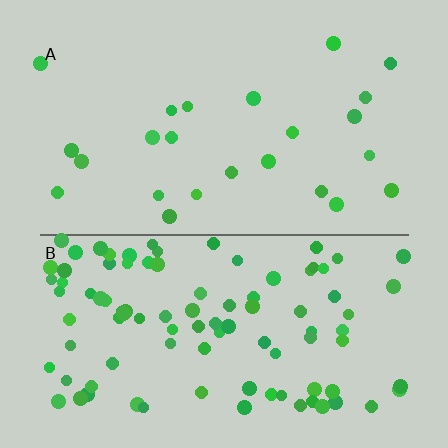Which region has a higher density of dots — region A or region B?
B (the bottom).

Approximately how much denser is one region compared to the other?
Approximately 3.9× — region B over region A.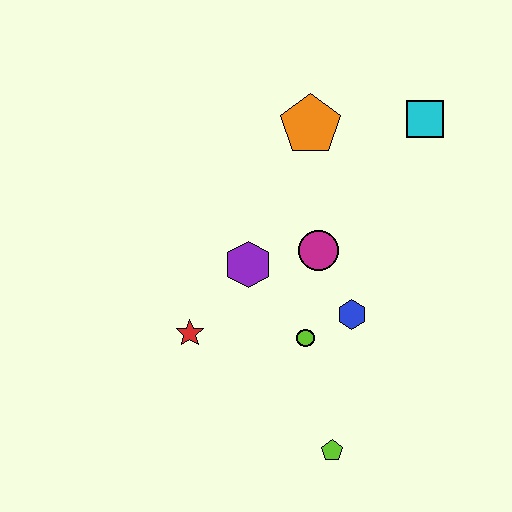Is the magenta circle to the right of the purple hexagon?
Yes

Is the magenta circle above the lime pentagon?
Yes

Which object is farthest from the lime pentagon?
The cyan square is farthest from the lime pentagon.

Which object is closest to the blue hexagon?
The lime circle is closest to the blue hexagon.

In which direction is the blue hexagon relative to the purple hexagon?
The blue hexagon is to the right of the purple hexagon.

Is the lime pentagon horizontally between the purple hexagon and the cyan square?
Yes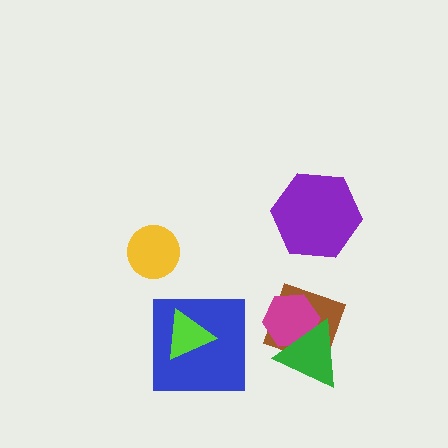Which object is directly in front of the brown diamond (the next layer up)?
The magenta hexagon is directly in front of the brown diamond.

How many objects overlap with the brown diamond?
2 objects overlap with the brown diamond.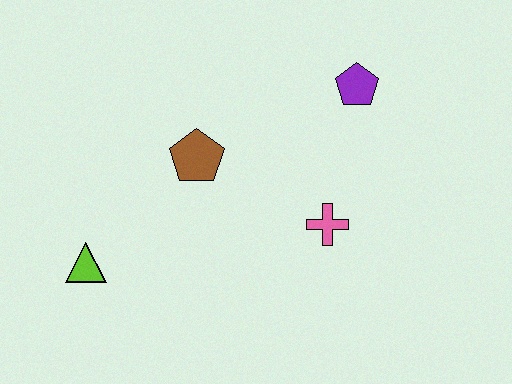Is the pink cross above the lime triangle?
Yes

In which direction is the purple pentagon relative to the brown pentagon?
The purple pentagon is to the right of the brown pentagon.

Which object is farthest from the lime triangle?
The purple pentagon is farthest from the lime triangle.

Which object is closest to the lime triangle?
The brown pentagon is closest to the lime triangle.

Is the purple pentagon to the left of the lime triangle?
No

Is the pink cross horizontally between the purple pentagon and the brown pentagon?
Yes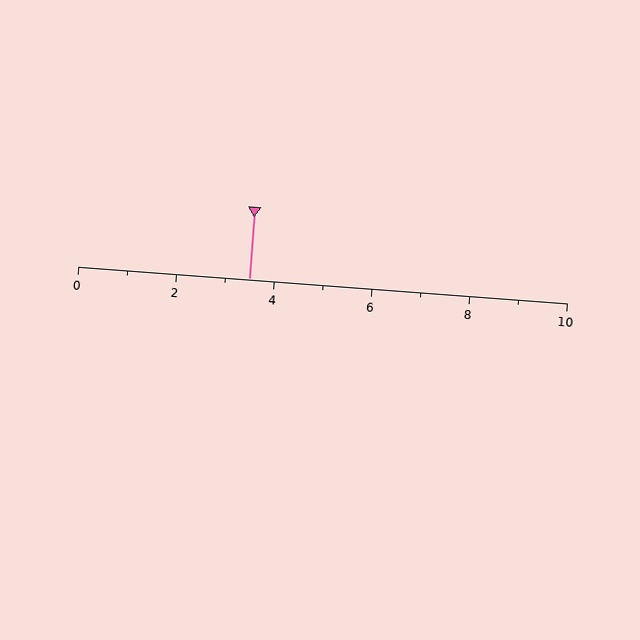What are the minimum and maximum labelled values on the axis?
The axis runs from 0 to 10.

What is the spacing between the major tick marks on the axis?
The major ticks are spaced 2 apart.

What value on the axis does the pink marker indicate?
The marker indicates approximately 3.5.